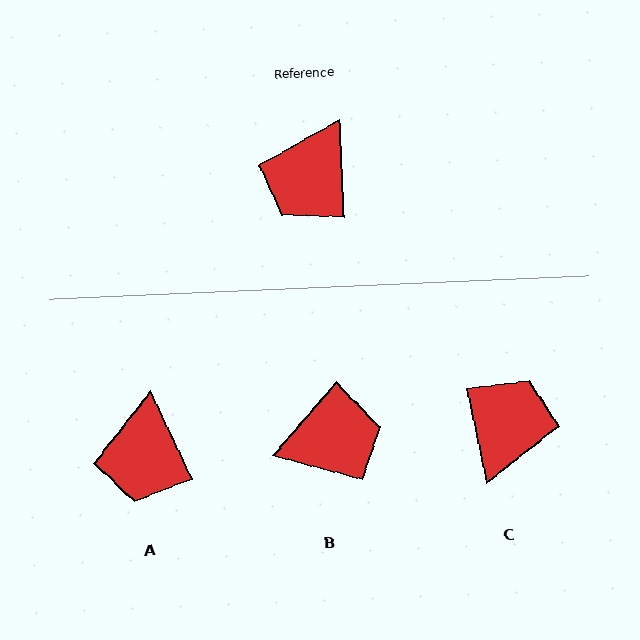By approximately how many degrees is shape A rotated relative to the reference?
Approximately 23 degrees counter-clockwise.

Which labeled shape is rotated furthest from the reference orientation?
C, about 171 degrees away.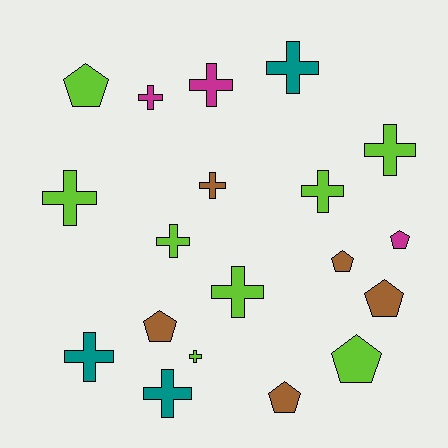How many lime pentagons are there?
There are 2 lime pentagons.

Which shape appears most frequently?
Cross, with 12 objects.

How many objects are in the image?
There are 19 objects.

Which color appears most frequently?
Lime, with 8 objects.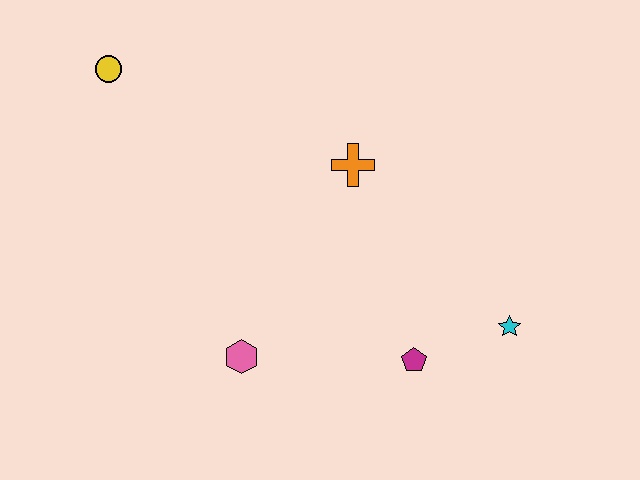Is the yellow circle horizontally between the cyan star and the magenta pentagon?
No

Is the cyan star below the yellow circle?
Yes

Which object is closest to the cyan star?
The magenta pentagon is closest to the cyan star.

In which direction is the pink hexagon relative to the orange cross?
The pink hexagon is below the orange cross.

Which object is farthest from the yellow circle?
The cyan star is farthest from the yellow circle.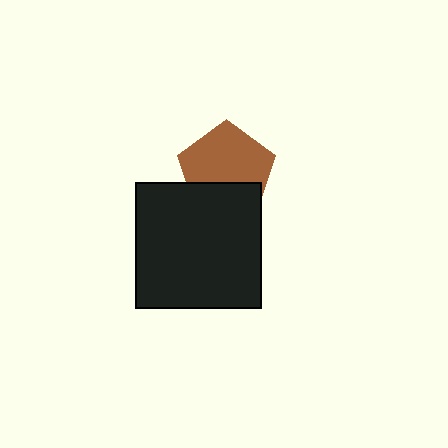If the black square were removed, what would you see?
You would see the complete brown pentagon.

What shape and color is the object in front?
The object in front is a black square.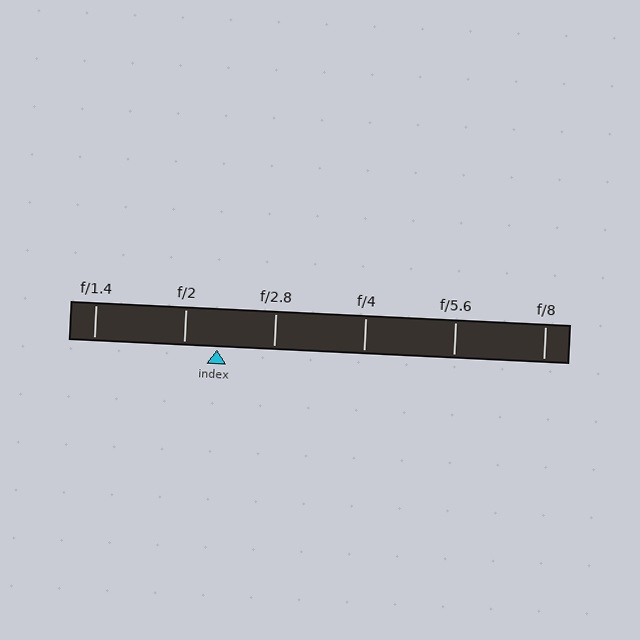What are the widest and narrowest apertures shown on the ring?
The widest aperture shown is f/1.4 and the narrowest is f/8.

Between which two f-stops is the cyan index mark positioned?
The index mark is between f/2 and f/2.8.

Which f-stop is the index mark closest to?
The index mark is closest to f/2.